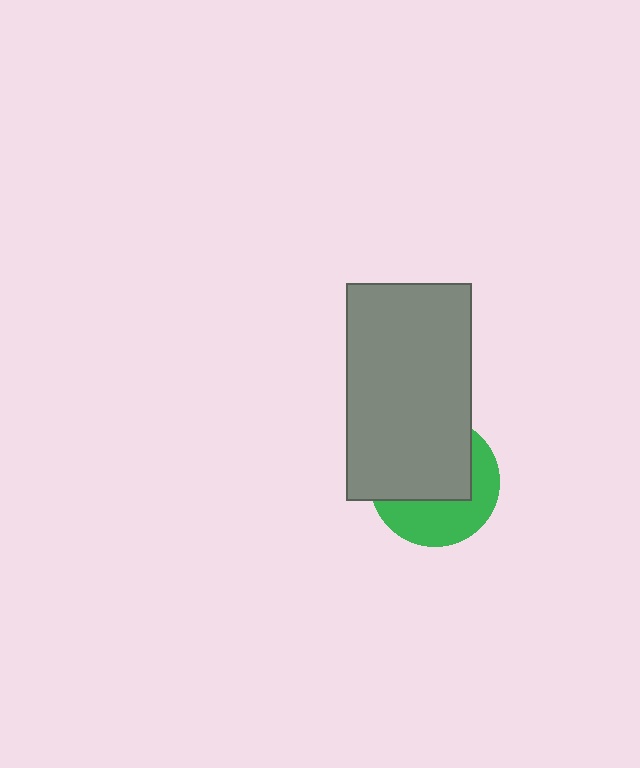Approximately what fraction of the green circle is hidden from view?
Roughly 57% of the green circle is hidden behind the gray rectangle.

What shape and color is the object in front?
The object in front is a gray rectangle.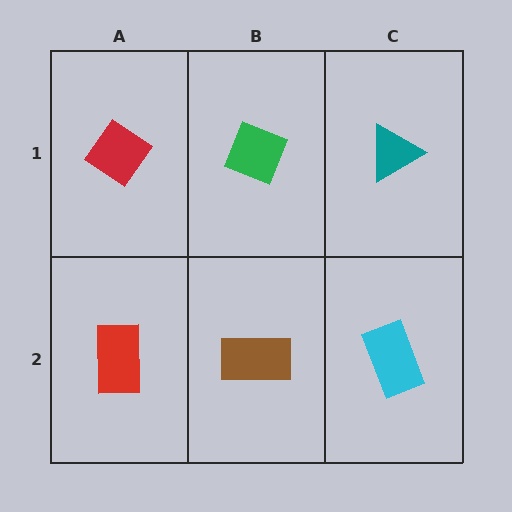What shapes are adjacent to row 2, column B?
A green diamond (row 1, column B), a red rectangle (row 2, column A), a cyan rectangle (row 2, column C).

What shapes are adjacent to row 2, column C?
A teal triangle (row 1, column C), a brown rectangle (row 2, column B).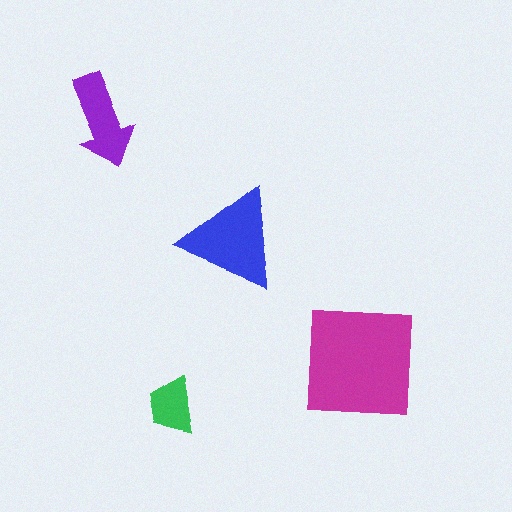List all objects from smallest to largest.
The green trapezoid, the purple arrow, the blue triangle, the magenta square.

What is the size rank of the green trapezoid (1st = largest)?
4th.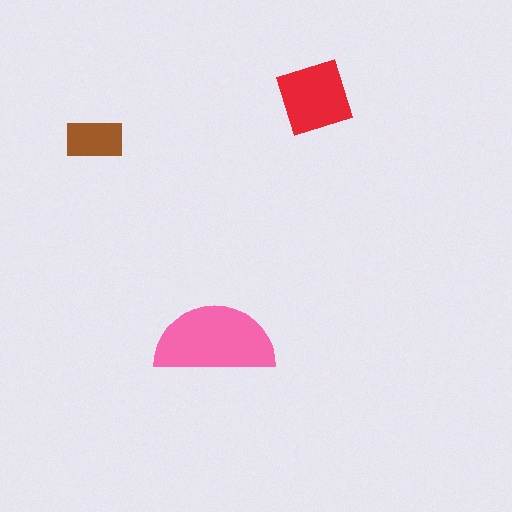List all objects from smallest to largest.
The brown rectangle, the red diamond, the pink semicircle.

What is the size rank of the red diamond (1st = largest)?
2nd.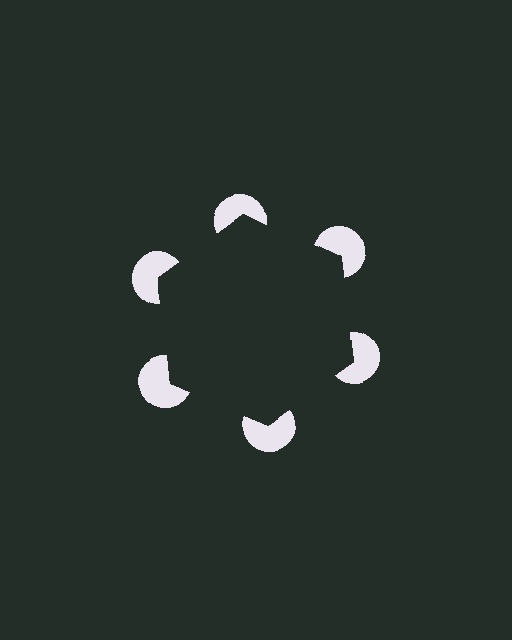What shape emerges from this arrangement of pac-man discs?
An illusory hexagon — its edges are inferred from the aligned wedge cuts in the pac-man discs, not physically drawn.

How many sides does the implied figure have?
6 sides.